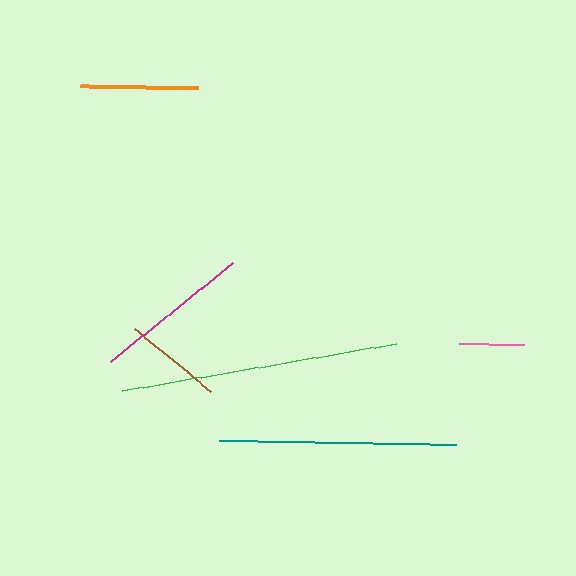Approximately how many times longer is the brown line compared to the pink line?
The brown line is approximately 1.5 times the length of the pink line.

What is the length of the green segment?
The green segment is approximately 277 pixels long.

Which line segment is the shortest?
The pink line is the shortest at approximately 65 pixels.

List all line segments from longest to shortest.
From longest to shortest: green, teal, magenta, orange, brown, pink.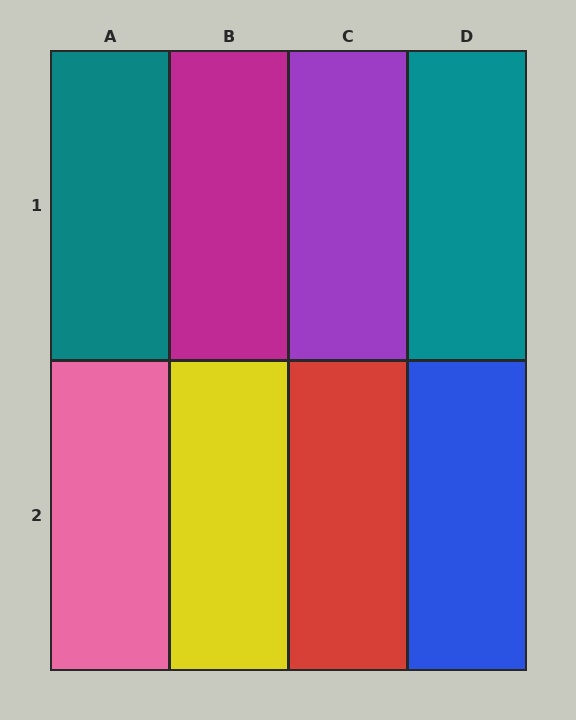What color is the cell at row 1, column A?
Teal.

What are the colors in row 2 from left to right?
Pink, yellow, red, blue.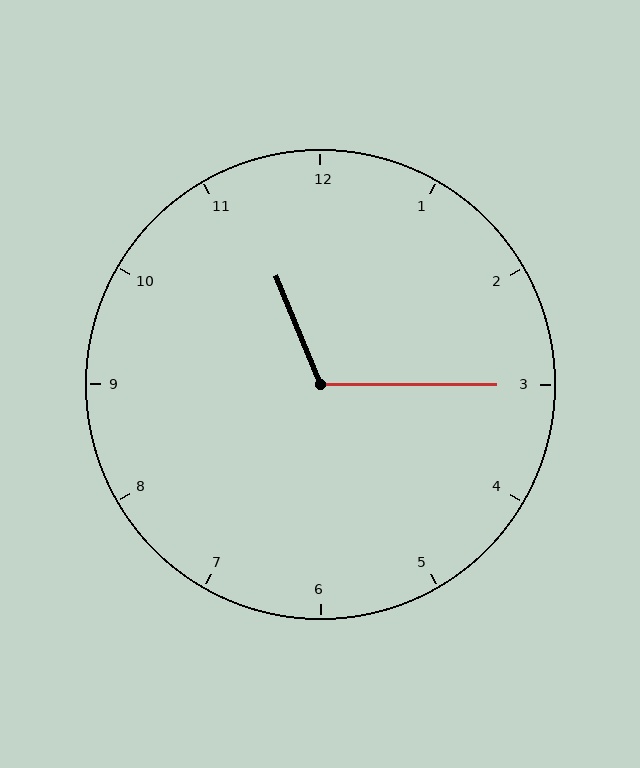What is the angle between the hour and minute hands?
Approximately 112 degrees.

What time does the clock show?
11:15.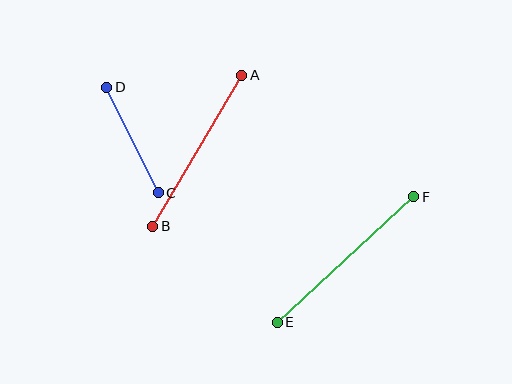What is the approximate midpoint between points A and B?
The midpoint is at approximately (197, 151) pixels.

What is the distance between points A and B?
The distance is approximately 175 pixels.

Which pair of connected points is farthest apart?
Points E and F are farthest apart.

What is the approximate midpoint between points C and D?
The midpoint is at approximately (132, 140) pixels.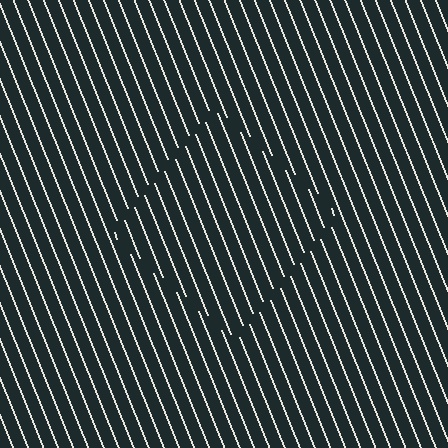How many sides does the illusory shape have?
4 sides — the line-ends trace a square.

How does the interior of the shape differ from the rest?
The interior of the shape contains the same grating, shifted by half a period — the contour is defined by the phase discontinuity where line-ends from the inner and outer gratings abut.